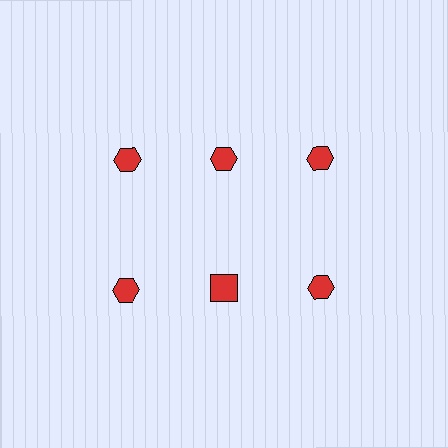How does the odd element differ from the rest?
It has a different shape: square instead of hexagon.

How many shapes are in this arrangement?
There are 6 shapes arranged in a grid pattern.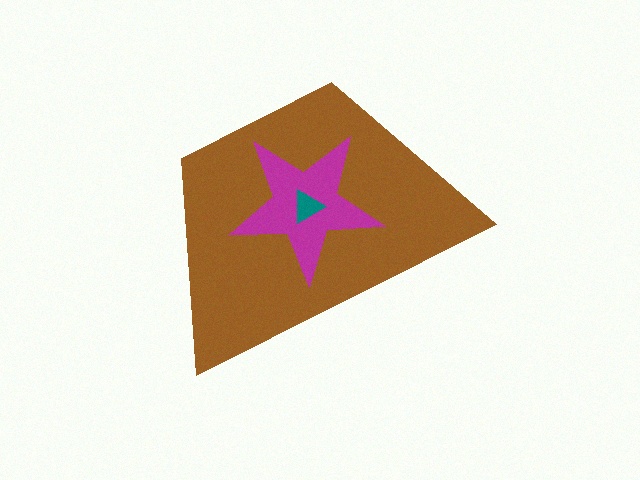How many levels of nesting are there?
3.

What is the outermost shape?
The brown trapezoid.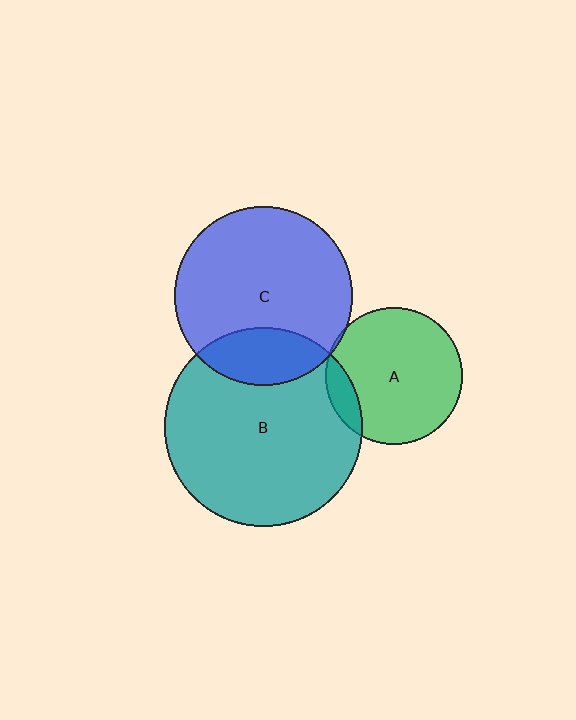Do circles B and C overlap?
Yes.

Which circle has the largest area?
Circle B (teal).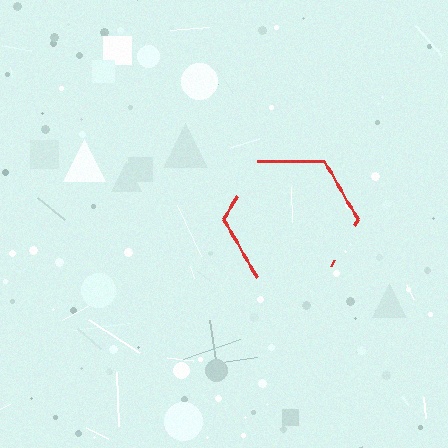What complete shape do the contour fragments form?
The contour fragments form a hexagon.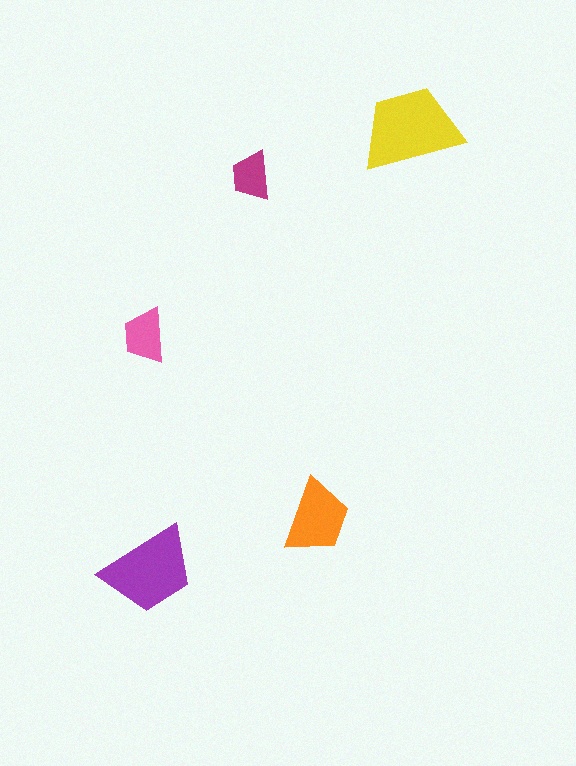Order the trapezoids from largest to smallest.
the yellow one, the purple one, the orange one, the pink one, the magenta one.